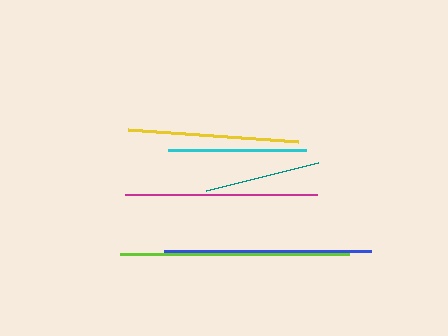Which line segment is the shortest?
The teal line is the shortest at approximately 115 pixels.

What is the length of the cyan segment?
The cyan segment is approximately 138 pixels long.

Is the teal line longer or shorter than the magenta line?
The magenta line is longer than the teal line.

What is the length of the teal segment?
The teal segment is approximately 115 pixels long.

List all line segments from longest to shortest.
From longest to shortest: lime, blue, magenta, yellow, cyan, teal.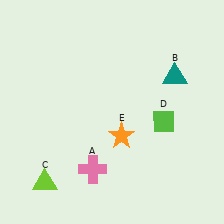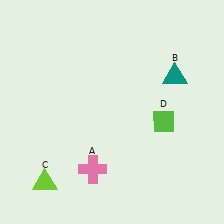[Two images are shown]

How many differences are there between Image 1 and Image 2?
There is 1 difference between the two images.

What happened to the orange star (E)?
The orange star (E) was removed in Image 2. It was in the bottom-right area of Image 1.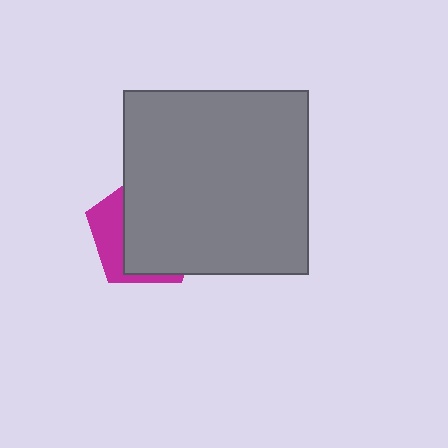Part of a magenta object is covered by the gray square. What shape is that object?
It is a pentagon.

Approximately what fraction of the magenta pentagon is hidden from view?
Roughly 69% of the magenta pentagon is hidden behind the gray square.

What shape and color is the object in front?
The object in front is a gray square.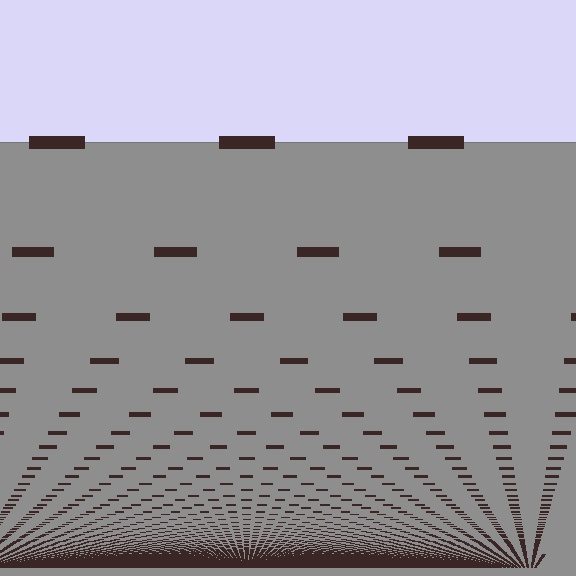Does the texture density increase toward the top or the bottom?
Density increases toward the bottom.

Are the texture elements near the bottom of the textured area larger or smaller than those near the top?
Smaller. The gradient is inverted — elements near the bottom are smaller and denser.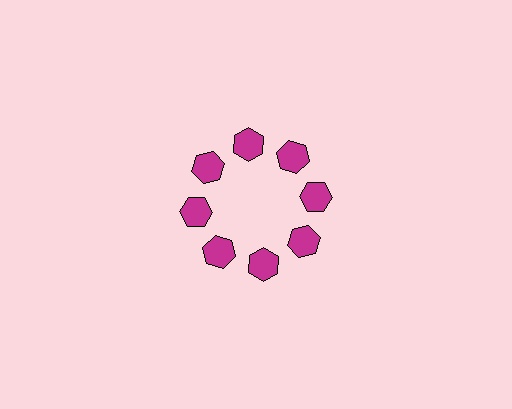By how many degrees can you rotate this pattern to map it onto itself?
The pattern maps onto itself every 45 degrees of rotation.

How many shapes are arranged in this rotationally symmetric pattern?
There are 8 shapes, arranged in 8 groups of 1.